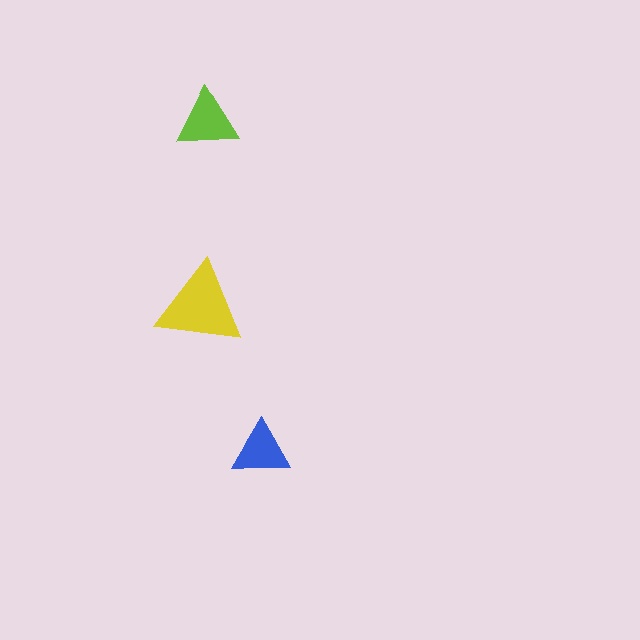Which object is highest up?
The lime triangle is topmost.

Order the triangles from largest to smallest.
the yellow one, the lime one, the blue one.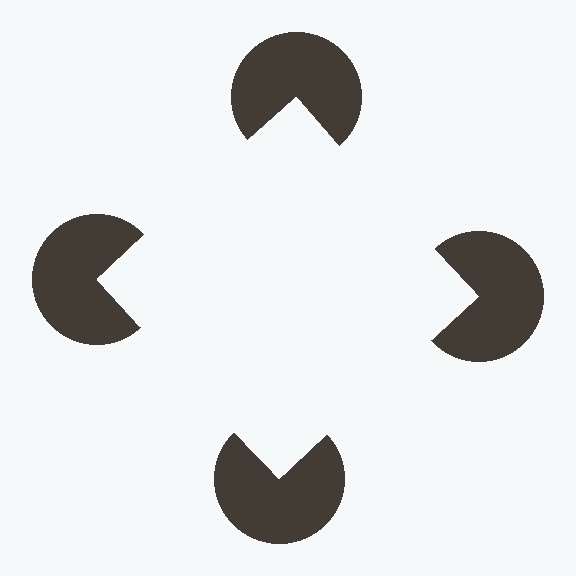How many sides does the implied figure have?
4 sides.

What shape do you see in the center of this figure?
An illusory square — its edges are inferred from the aligned wedge cuts in the pac-man discs, not physically drawn.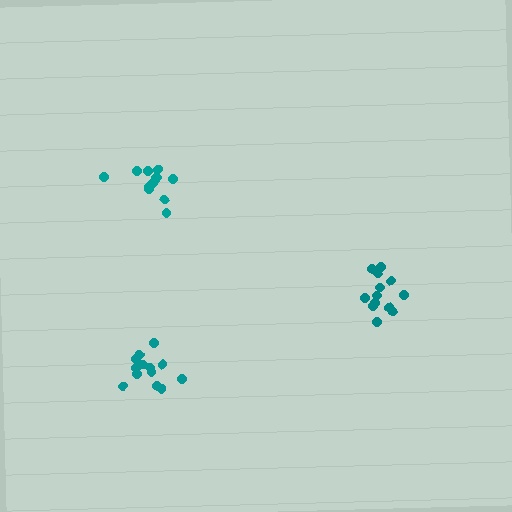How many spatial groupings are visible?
There are 3 spatial groupings.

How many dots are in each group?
Group 1: 13 dots, Group 2: 12 dots, Group 3: 13 dots (38 total).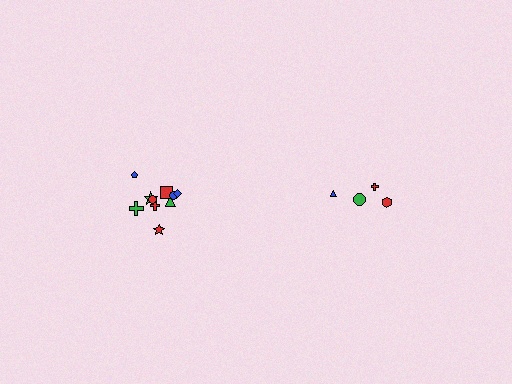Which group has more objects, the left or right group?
The left group.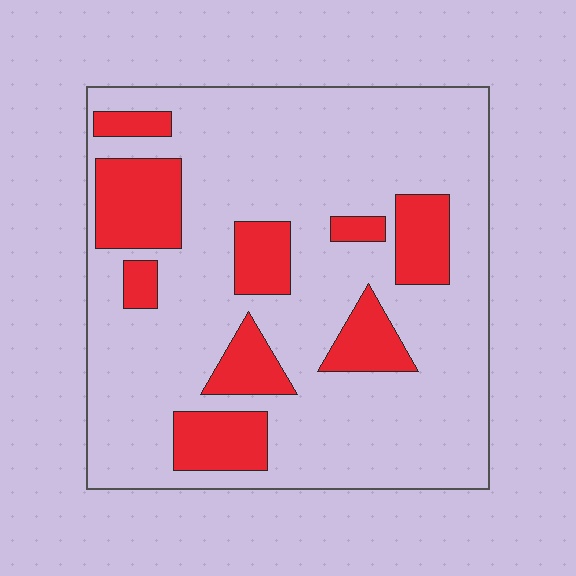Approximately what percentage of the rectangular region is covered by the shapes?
Approximately 25%.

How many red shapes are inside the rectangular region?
9.